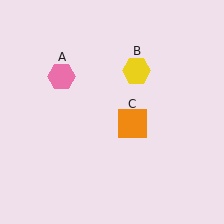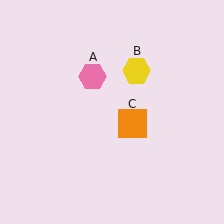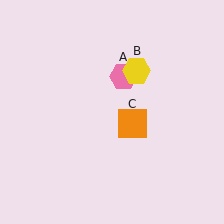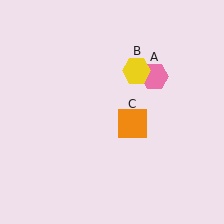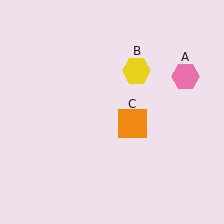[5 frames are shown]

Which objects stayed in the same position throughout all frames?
Yellow hexagon (object B) and orange square (object C) remained stationary.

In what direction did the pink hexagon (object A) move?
The pink hexagon (object A) moved right.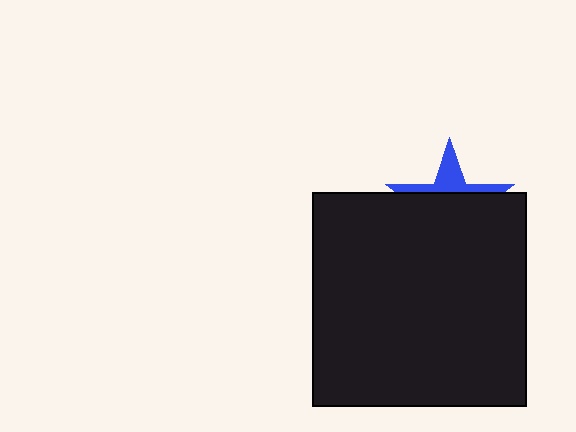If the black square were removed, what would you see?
You would see the complete blue star.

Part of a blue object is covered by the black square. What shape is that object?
It is a star.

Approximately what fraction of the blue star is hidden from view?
Roughly 69% of the blue star is hidden behind the black square.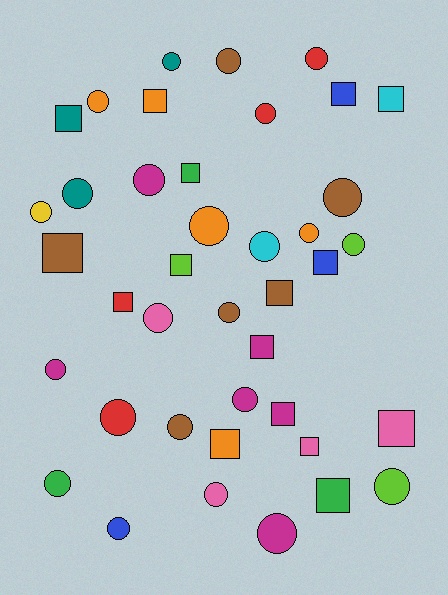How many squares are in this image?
There are 16 squares.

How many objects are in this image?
There are 40 objects.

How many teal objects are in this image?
There are 3 teal objects.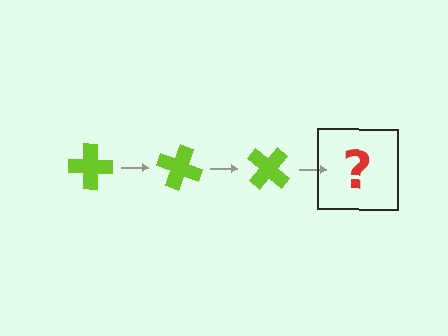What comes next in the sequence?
The next element should be a lime cross rotated 60 degrees.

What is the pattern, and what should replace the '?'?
The pattern is that the cross rotates 20 degrees each step. The '?' should be a lime cross rotated 60 degrees.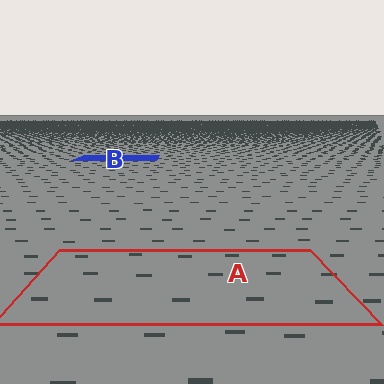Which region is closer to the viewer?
Region A is closer. The texture elements there are larger and more spread out.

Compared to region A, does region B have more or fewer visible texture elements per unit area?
Region B has more texture elements per unit area — they are packed more densely because it is farther away.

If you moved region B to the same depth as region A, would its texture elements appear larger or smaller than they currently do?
They would appear larger. At a closer depth, the same texture elements are projected at a bigger on-screen size.